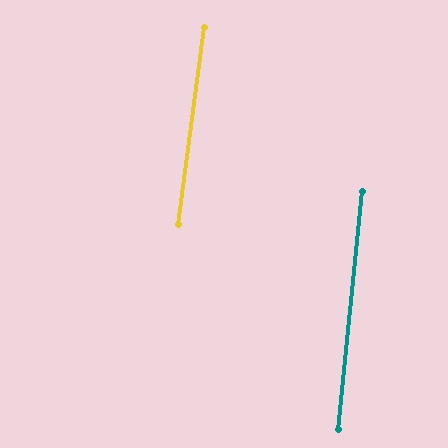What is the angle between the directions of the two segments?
Approximately 2 degrees.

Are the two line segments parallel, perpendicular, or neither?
Parallel — their directions differ by only 1.7°.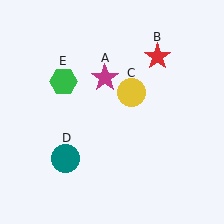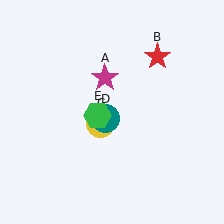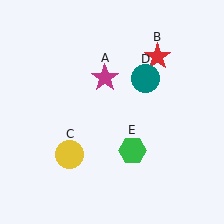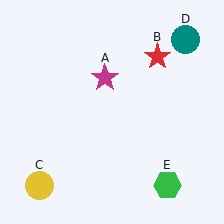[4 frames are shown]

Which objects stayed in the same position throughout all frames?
Magenta star (object A) and red star (object B) remained stationary.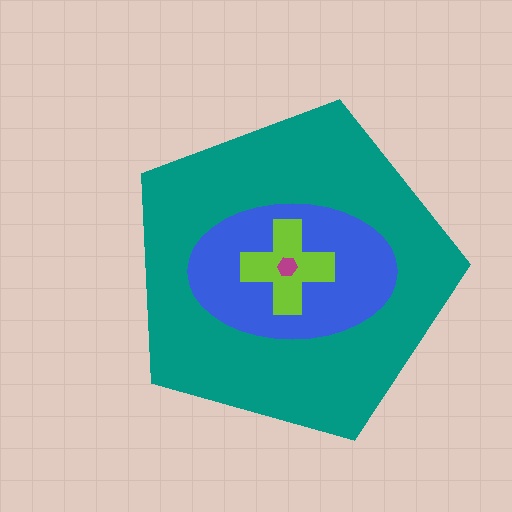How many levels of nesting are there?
4.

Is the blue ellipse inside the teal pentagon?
Yes.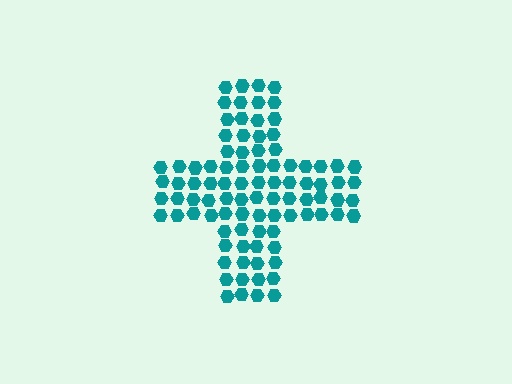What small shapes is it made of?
It is made of small hexagons.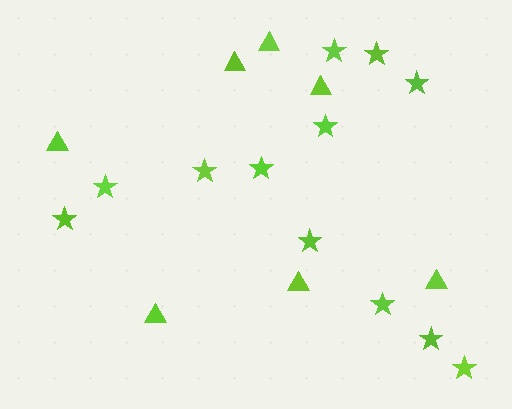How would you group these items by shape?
There are 2 groups: one group of triangles (7) and one group of stars (12).